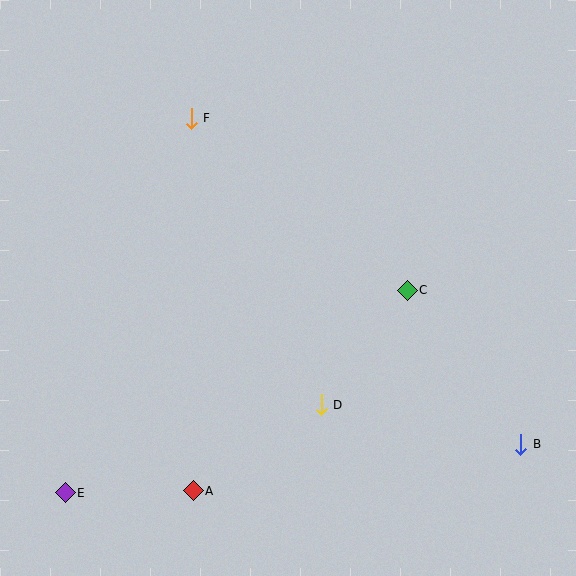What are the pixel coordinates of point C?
Point C is at (407, 290).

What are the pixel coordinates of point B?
Point B is at (521, 444).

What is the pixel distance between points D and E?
The distance between D and E is 271 pixels.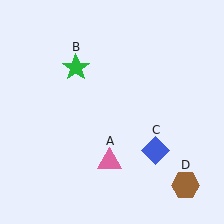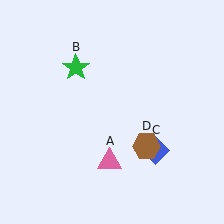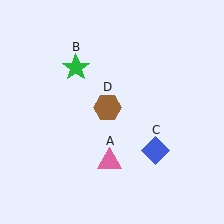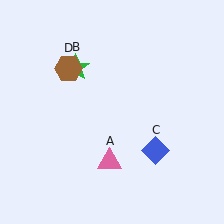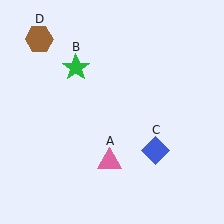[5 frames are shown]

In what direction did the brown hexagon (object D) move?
The brown hexagon (object D) moved up and to the left.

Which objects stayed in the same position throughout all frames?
Pink triangle (object A) and green star (object B) and blue diamond (object C) remained stationary.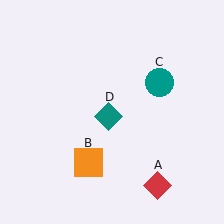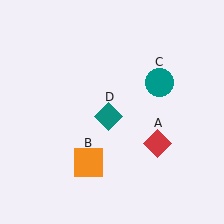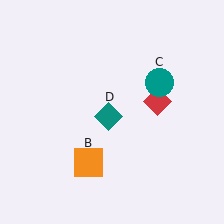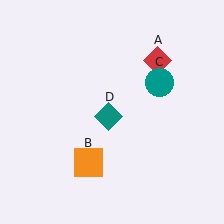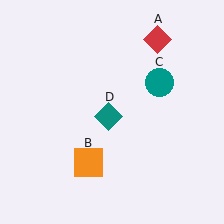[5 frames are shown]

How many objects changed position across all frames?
1 object changed position: red diamond (object A).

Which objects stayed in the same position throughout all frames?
Orange square (object B) and teal circle (object C) and teal diamond (object D) remained stationary.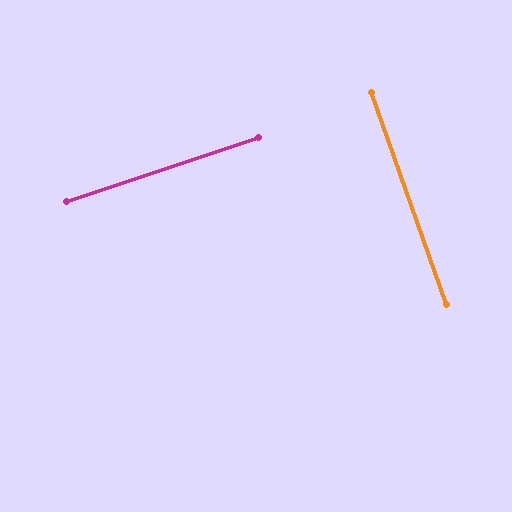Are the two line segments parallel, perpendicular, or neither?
Perpendicular — they meet at approximately 89°.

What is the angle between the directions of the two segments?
Approximately 89 degrees.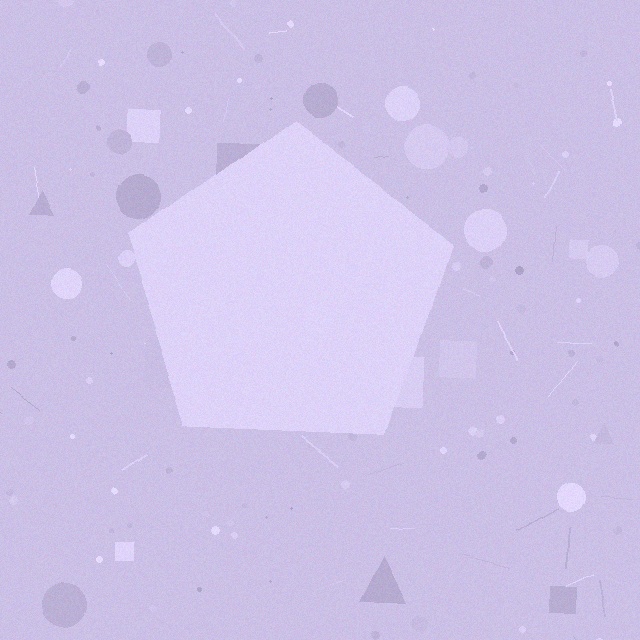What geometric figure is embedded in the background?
A pentagon is embedded in the background.